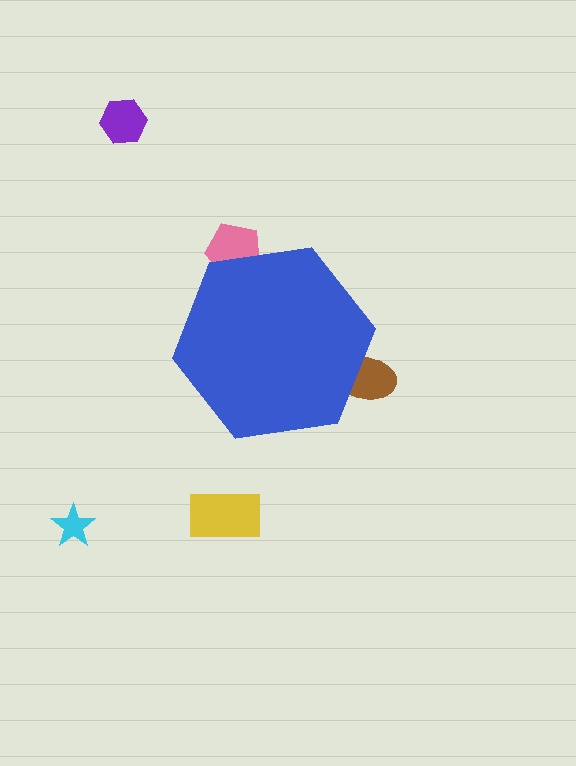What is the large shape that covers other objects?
A blue hexagon.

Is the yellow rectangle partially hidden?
No, the yellow rectangle is fully visible.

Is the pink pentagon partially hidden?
Yes, the pink pentagon is partially hidden behind the blue hexagon.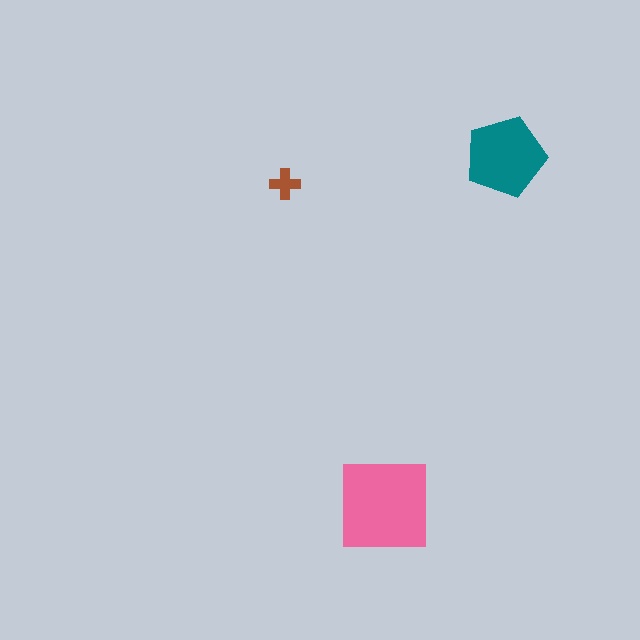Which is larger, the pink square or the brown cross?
The pink square.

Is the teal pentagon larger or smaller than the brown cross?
Larger.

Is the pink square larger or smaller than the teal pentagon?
Larger.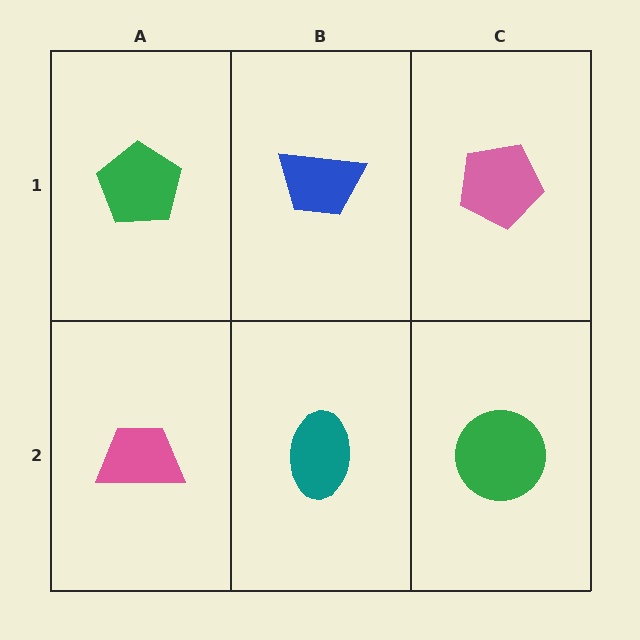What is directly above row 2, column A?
A green pentagon.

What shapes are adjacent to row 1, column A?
A pink trapezoid (row 2, column A), a blue trapezoid (row 1, column B).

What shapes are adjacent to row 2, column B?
A blue trapezoid (row 1, column B), a pink trapezoid (row 2, column A), a green circle (row 2, column C).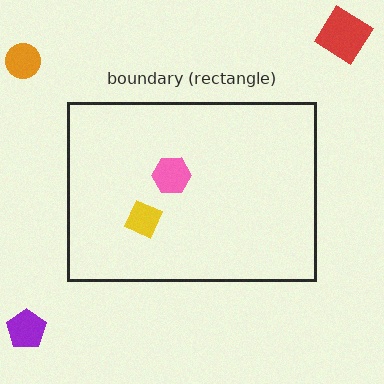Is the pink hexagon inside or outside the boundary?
Inside.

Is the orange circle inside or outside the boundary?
Outside.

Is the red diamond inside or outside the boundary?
Outside.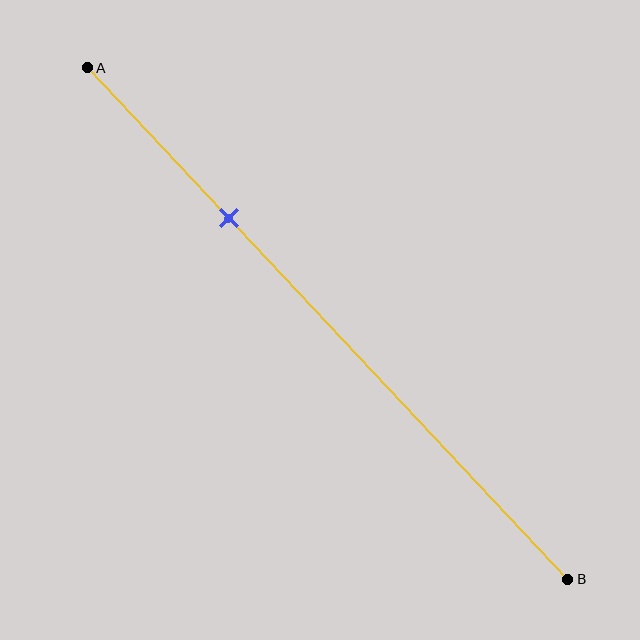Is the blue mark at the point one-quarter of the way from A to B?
No, the mark is at about 30% from A, not at the 25% one-quarter point.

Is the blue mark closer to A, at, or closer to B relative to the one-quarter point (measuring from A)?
The blue mark is closer to point B than the one-quarter point of segment AB.